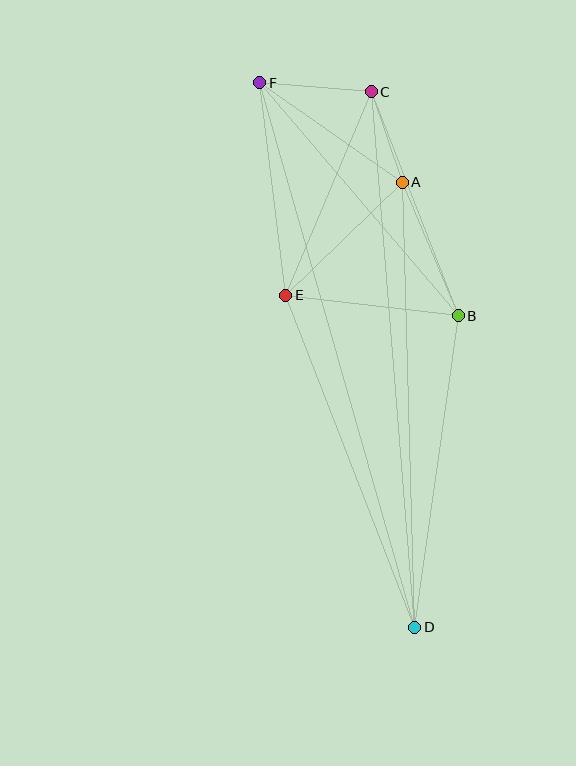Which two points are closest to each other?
Points A and C are closest to each other.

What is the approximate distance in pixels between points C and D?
The distance between C and D is approximately 537 pixels.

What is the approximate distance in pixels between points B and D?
The distance between B and D is approximately 314 pixels.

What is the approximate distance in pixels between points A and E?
The distance between A and E is approximately 162 pixels.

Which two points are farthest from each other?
Points D and F are farthest from each other.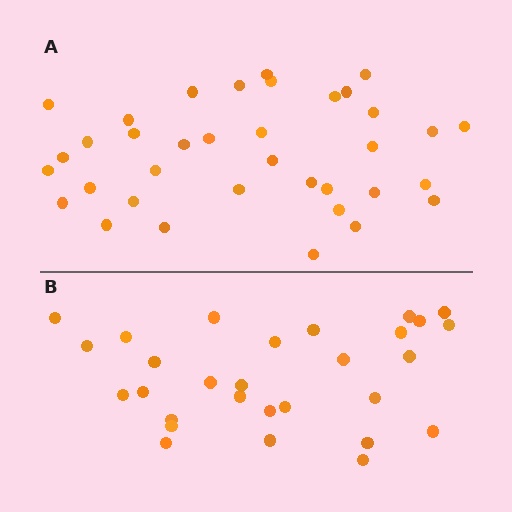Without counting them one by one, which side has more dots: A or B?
Region A (the top region) has more dots.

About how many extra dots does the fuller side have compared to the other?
Region A has roughly 8 or so more dots than region B.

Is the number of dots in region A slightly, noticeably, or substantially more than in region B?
Region A has only slightly more — the two regions are fairly close. The ratio is roughly 1.2 to 1.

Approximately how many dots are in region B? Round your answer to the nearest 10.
About 30 dots. (The exact count is 29, which rounds to 30.)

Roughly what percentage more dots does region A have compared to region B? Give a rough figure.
About 25% more.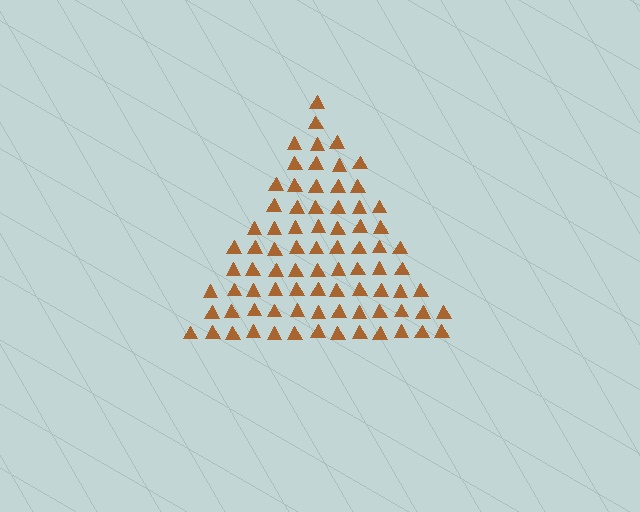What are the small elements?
The small elements are triangles.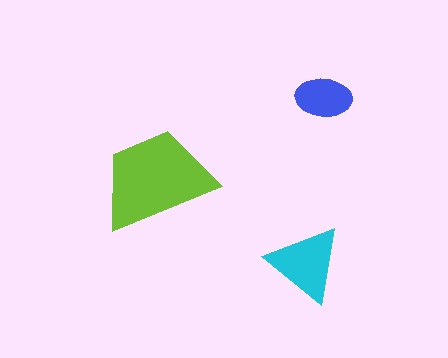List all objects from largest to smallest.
The lime trapezoid, the cyan triangle, the blue ellipse.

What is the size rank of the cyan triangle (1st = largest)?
2nd.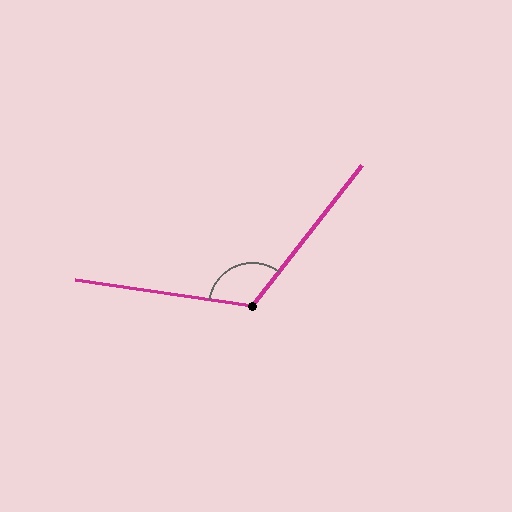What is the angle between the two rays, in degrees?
Approximately 119 degrees.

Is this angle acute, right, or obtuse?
It is obtuse.